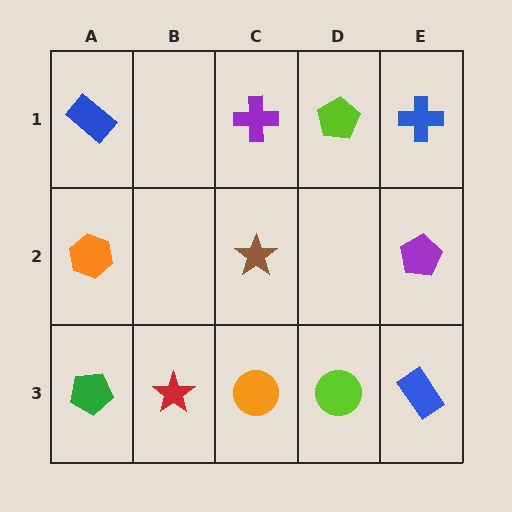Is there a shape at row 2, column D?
No, that cell is empty.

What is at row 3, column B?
A red star.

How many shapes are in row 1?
4 shapes.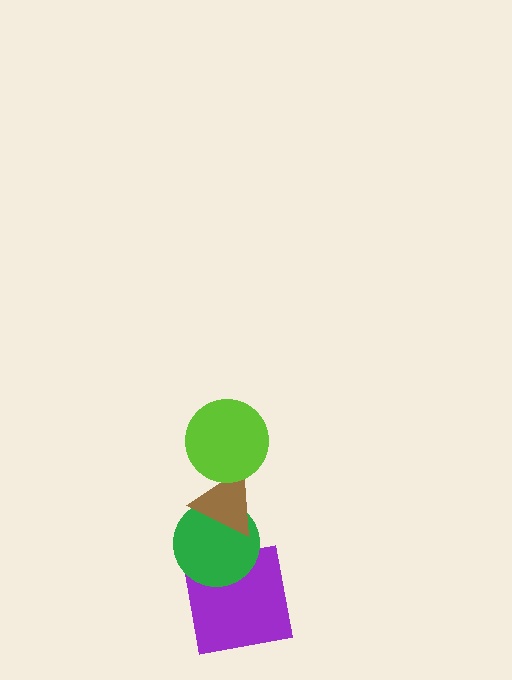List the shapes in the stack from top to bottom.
From top to bottom: the lime circle, the brown triangle, the green circle, the purple square.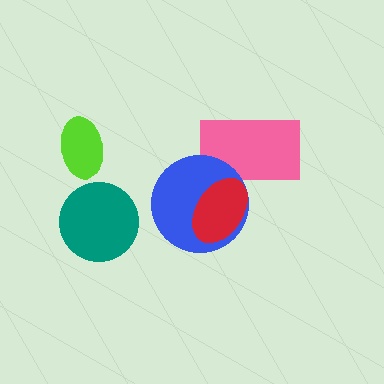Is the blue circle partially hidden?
Yes, it is partially covered by another shape.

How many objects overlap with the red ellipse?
2 objects overlap with the red ellipse.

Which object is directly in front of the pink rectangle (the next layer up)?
The blue circle is directly in front of the pink rectangle.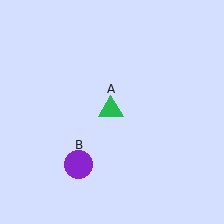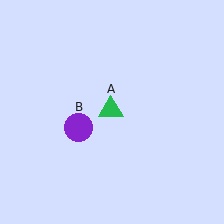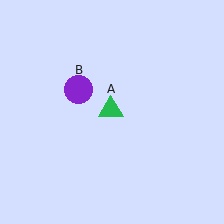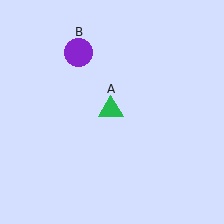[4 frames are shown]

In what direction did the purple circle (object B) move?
The purple circle (object B) moved up.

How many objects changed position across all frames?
1 object changed position: purple circle (object B).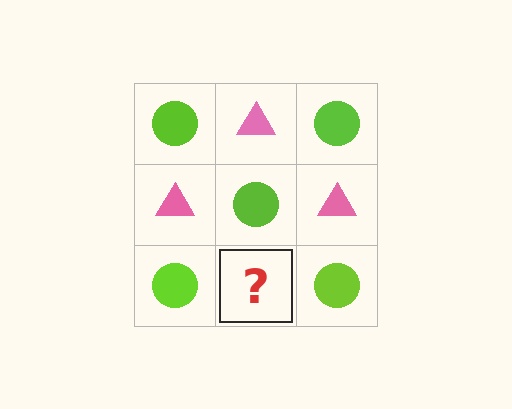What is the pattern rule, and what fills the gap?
The rule is that it alternates lime circle and pink triangle in a checkerboard pattern. The gap should be filled with a pink triangle.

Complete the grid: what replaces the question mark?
The question mark should be replaced with a pink triangle.